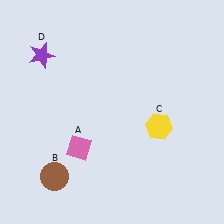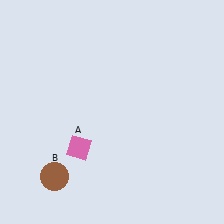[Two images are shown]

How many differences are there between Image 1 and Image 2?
There are 2 differences between the two images.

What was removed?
The purple star (D), the yellow hexagon (C) were removed in Image 2.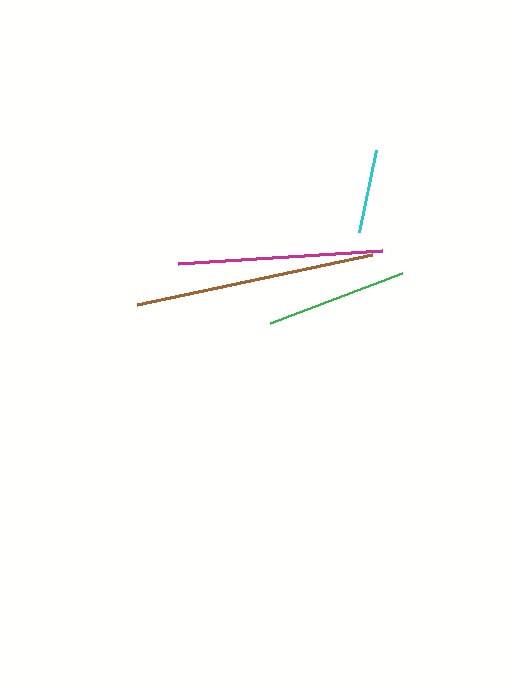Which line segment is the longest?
The brown line is the longest at approximately 240 pixels.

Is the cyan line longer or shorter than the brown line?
The brown line is longer than the cyan line.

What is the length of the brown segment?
The brown segment is approximately 240 pixels long.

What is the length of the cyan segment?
The cyan segment is approximately 85 pixels long.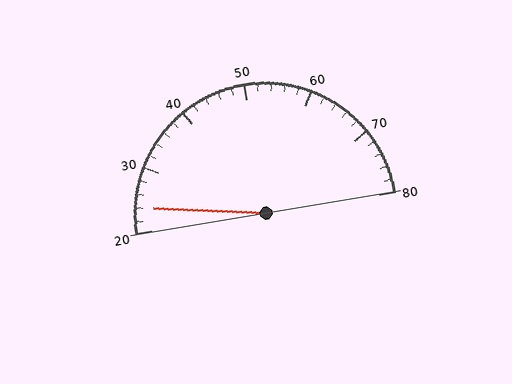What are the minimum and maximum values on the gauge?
The gauge ranges from 20 to 80.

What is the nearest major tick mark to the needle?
The nearest major tick mark is 20.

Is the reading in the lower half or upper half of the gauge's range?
The reading is in the lower half of the range (20 to 80).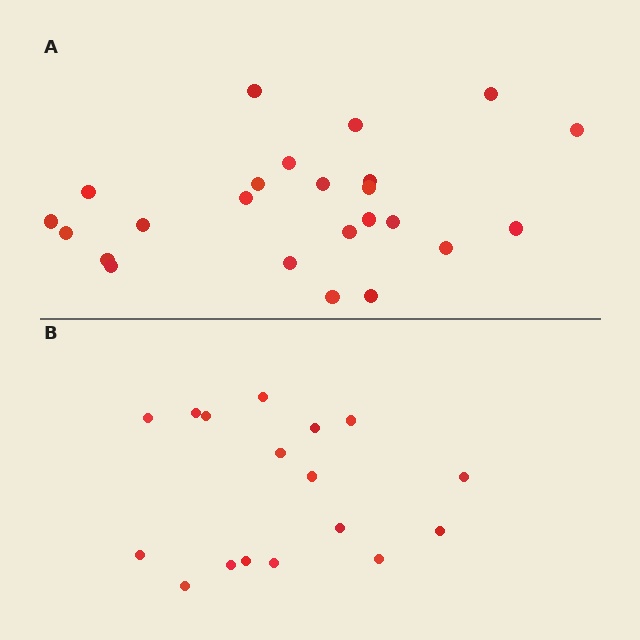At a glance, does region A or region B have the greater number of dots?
Region A (the top region) has more dots.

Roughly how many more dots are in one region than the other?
Region A has roughly 8 or so more dots than region B.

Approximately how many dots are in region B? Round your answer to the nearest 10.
About 20 dots. (The exact count is 17, which rounds to 20.)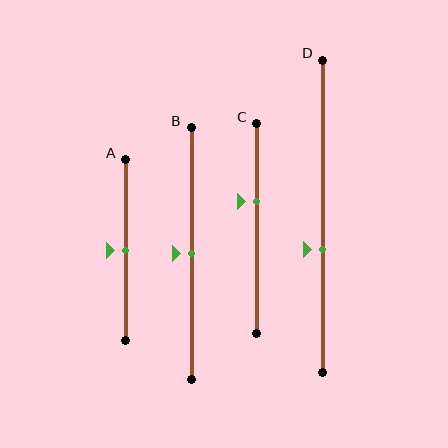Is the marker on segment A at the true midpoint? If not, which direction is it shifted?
Yes, the marker on segment A is at the true midpoint.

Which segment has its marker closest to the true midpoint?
Segment A has its marker closest to the true midpoint.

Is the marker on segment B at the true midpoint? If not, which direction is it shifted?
Yes, the marker on segment B is at the true midpoint.